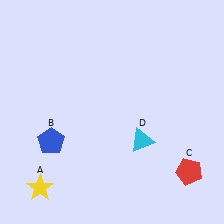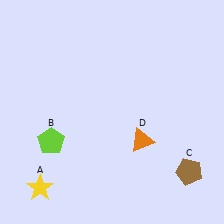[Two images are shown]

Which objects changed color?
B changed from blue to lime. C changed from red to brown. D changed from cyan to orange.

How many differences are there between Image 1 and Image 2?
There are 3 differences between the two images.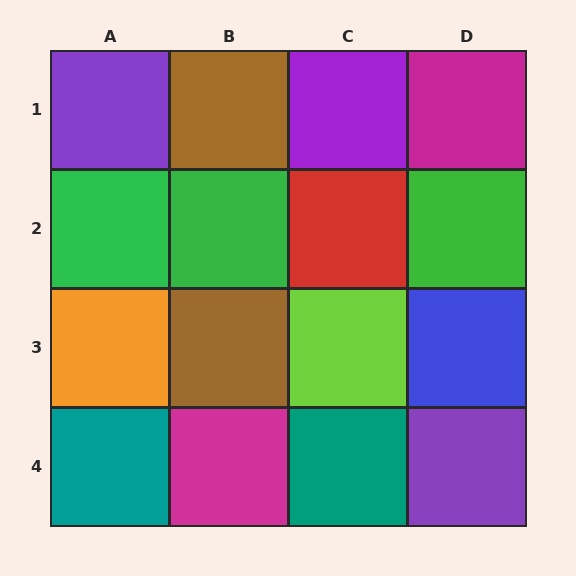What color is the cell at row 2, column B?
Green.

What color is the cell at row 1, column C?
Purple.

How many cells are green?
3 cells are green.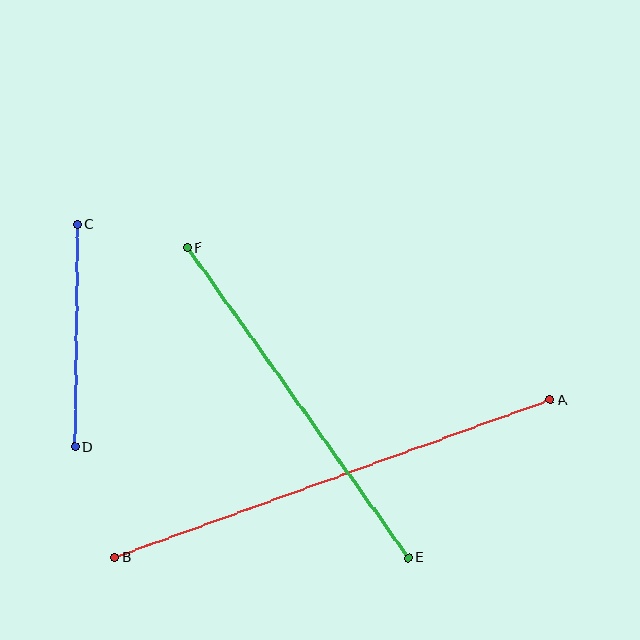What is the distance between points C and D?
The distance is approximately 223 pixels.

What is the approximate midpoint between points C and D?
The midpoint is at approximately (76, 335) pixels.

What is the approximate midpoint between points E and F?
The midpoint is at approximately (298, 403) pixels.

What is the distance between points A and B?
The distance is approximately 463 pixels.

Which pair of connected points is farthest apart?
Points A and B are farthest apart.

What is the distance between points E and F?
The distance is approximately 381 pixels.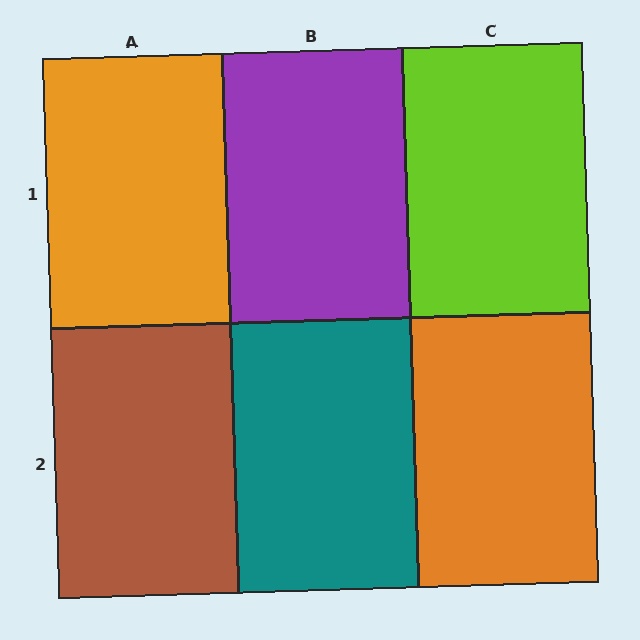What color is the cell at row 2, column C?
Orange.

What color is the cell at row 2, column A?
Brown.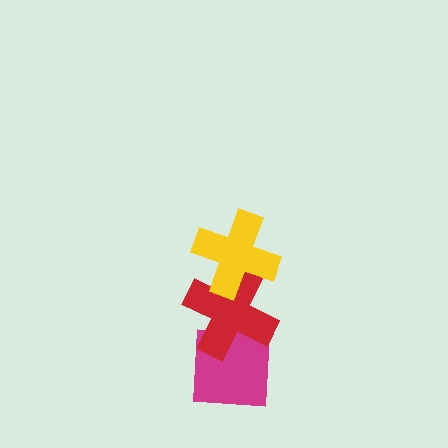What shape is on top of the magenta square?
The red cross is on top of the magenta square.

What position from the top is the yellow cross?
The yellow cross is 1st from the top.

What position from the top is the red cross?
The red cross is 2nd from the top.